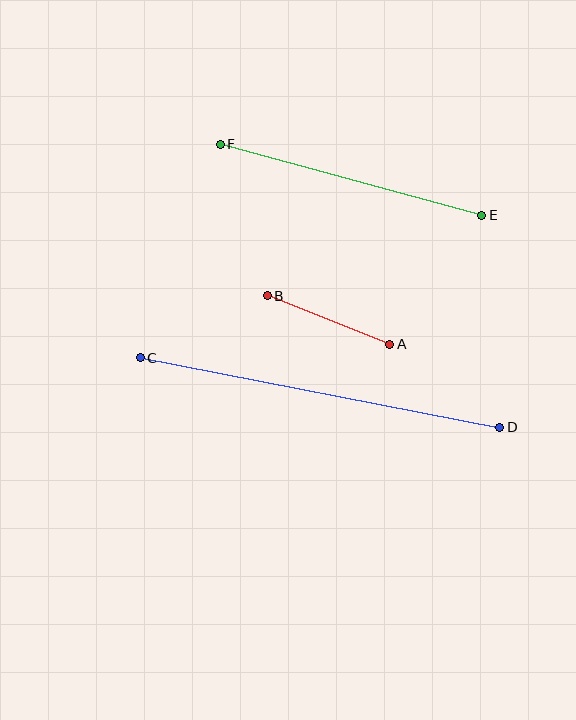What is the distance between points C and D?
The distance is approximately 366 pixels.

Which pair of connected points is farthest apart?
Points C and D are farthest apart.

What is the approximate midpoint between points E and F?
The midpoint is at approximately (351, 180) pixels.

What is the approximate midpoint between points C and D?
The midpoint is at approximately (320, 393) pixels.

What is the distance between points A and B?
The distance is approximately 132 pixels.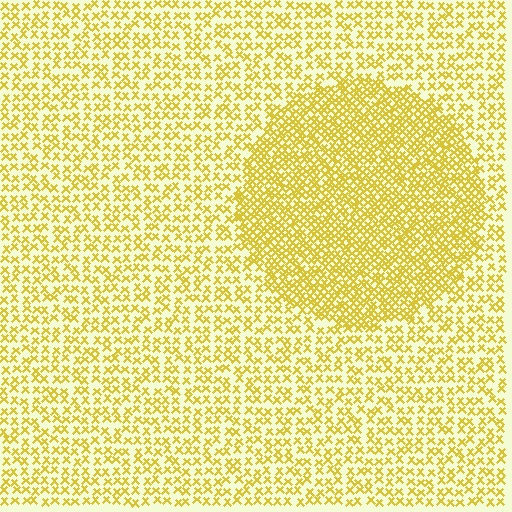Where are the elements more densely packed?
The elements are more densely packed inside the circle boundary.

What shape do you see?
I see a circle.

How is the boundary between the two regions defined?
The boundary is defined by a change in element density (approximately 2.0x ratio). All elements are the same color, size, and shape.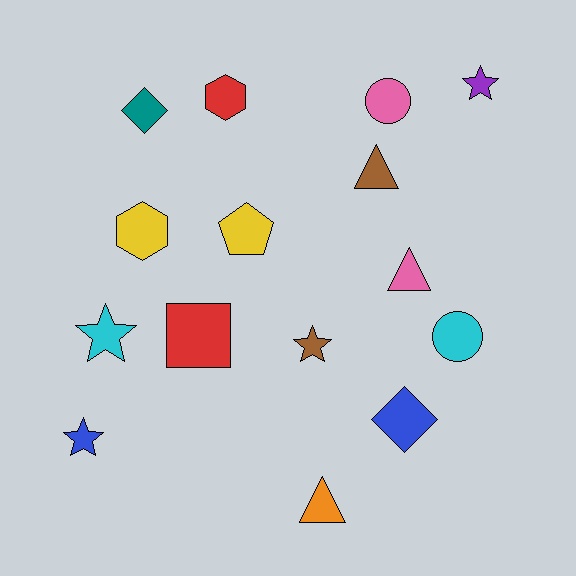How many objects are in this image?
There are 15 objects.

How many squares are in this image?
There is 1 square.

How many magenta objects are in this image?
There are no magenta objects.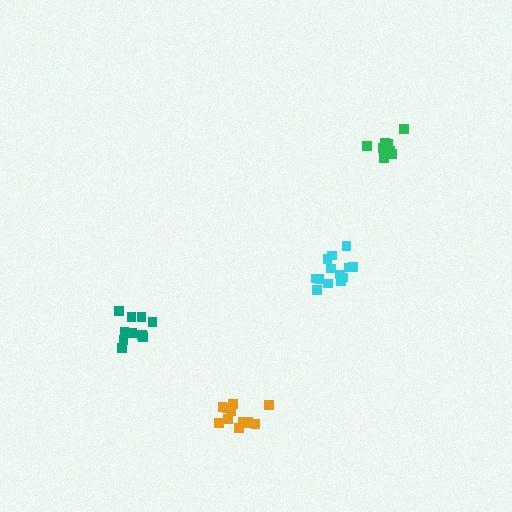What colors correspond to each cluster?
The clusters are colored: cyan, green, teal, orange.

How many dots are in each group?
Group 1: 13 dots, Group 2: 9 dots, Group 3: 11 dots, Group 4: 12 dots (45 total).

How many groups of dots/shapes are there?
There are 4 groups.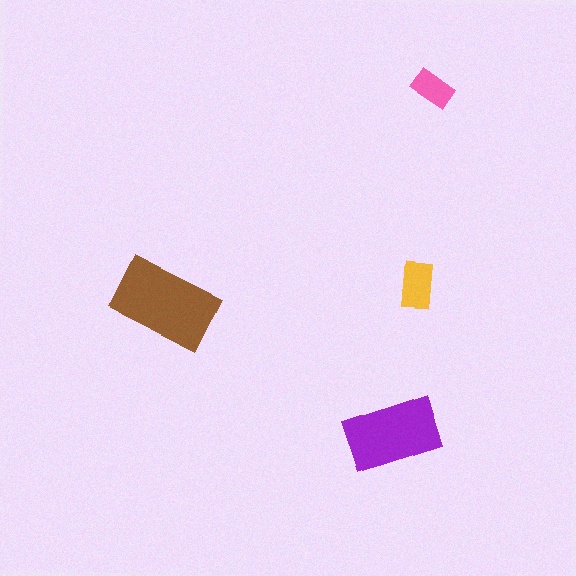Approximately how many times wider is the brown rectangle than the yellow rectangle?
About 2 times wider.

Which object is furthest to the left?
The brown rectangle is leftmost.